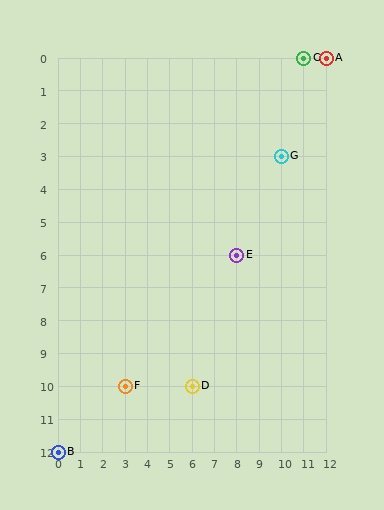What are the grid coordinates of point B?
Point B is at grid coordinates (0, 12).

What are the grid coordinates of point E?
Point E is at grid coordinates (8, 6).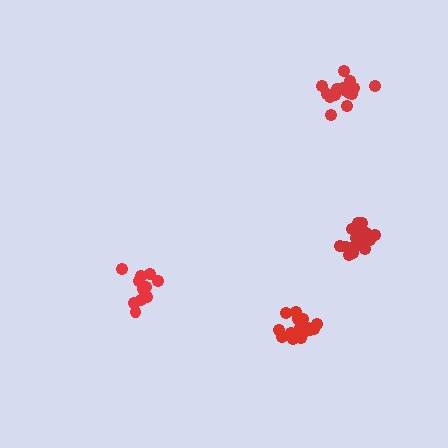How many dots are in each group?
Group 1: 16 dots, Group 2: 17 dots, Group 3: 17 dots, Group 4: 11 dots (61 total).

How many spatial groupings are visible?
There are 4 spatial groupings.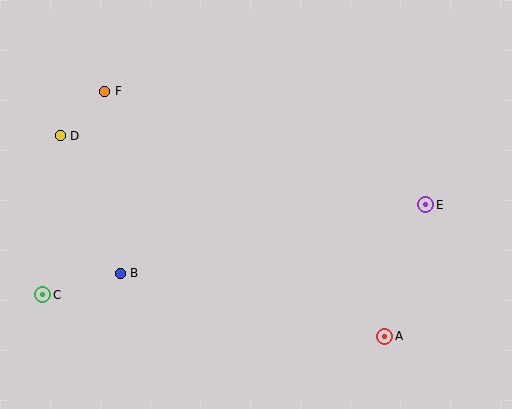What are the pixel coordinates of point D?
Point D is at (60, 136).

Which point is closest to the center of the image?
Point B at (120, 273) is closest to the center.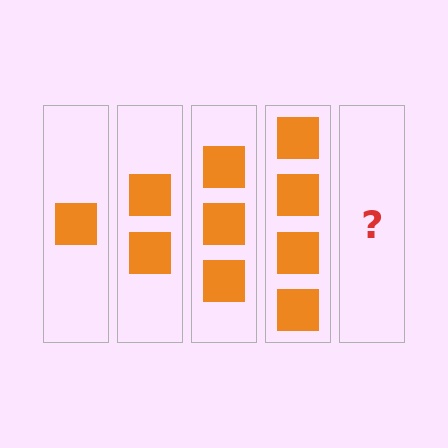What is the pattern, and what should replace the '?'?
The pattern is that each step adds one more square. The '?' should be 5 squares.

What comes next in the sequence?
The next element should be 5 squares.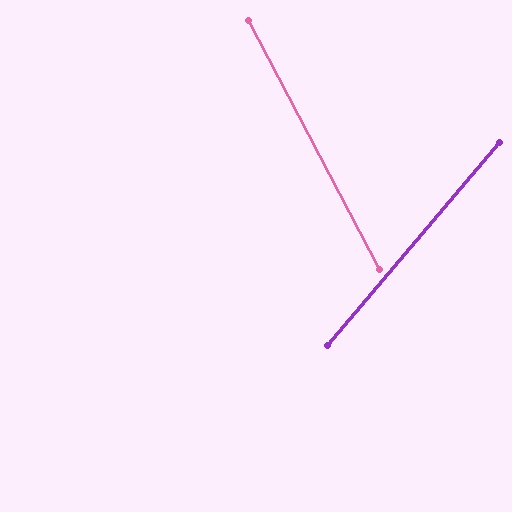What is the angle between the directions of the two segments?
Approximately 68 degrees.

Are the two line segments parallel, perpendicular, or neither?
Neither parallel nor perpendicular — they differ by about 68°.